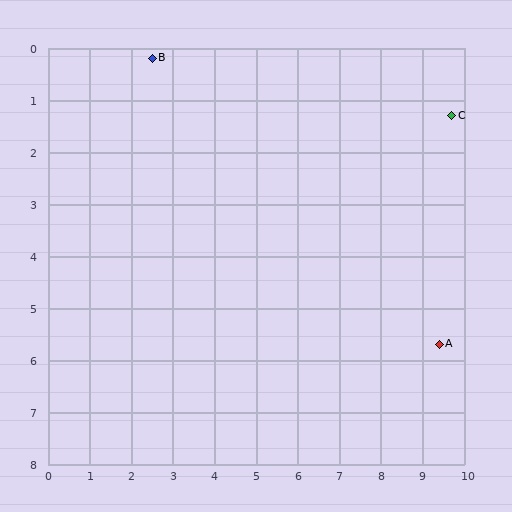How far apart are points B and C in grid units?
Points B and C are about 7.3 grid units apart.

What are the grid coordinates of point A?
Point A is at approximately (9.4, 5.7).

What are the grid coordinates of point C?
Point C is at approximately (9.7, 1.3).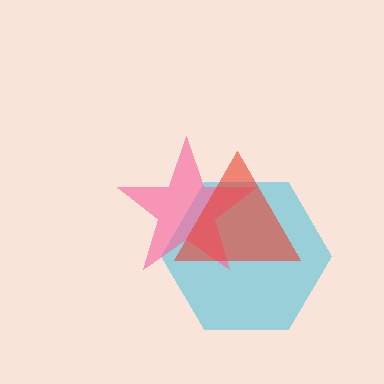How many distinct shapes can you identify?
There are 3 distinct shapes: a cyan hexagon, a pink star, a red triangle.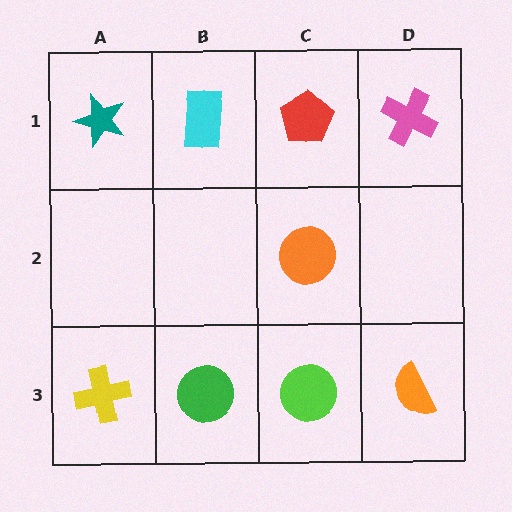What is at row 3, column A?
A yellow cross.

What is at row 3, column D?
An orange semicircle.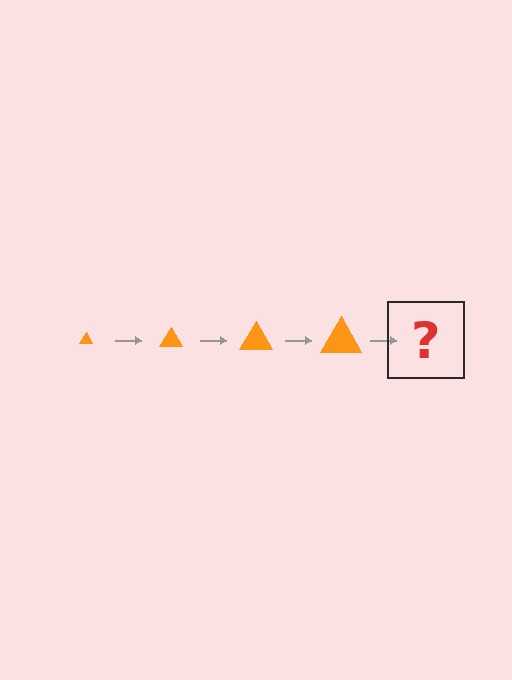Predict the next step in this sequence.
The next step is an orange triangle, larger than the previous one.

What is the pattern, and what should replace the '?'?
The pattern is that the triangle gets progressively larger each step. The '?' should be an orange triangle, larger than the previous one.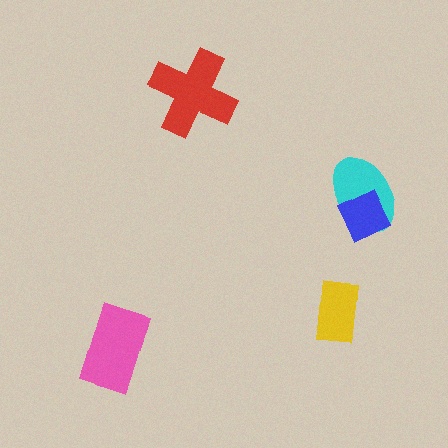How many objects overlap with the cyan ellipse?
1 object overlaps with the cyan ellipse.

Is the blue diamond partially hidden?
No, no other shape covers it.